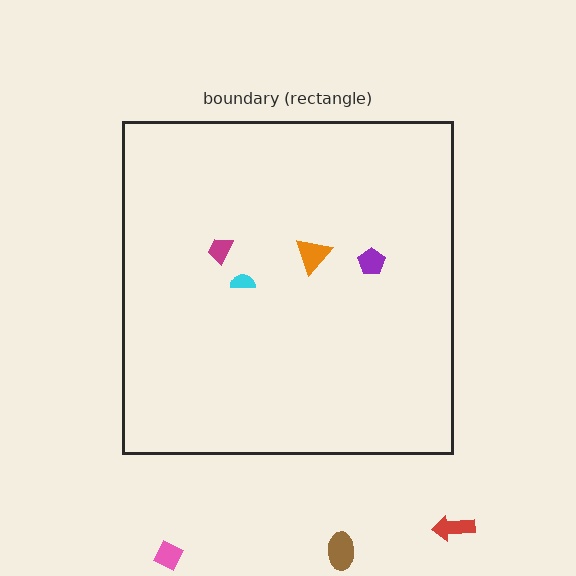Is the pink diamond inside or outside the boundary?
Outside.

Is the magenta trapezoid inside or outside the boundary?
Inside.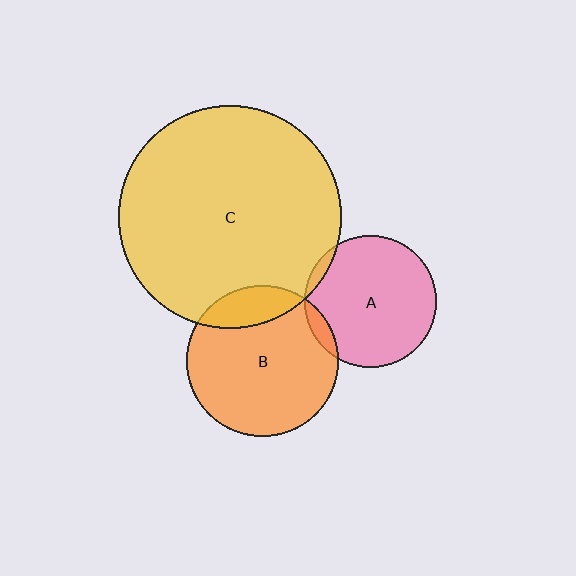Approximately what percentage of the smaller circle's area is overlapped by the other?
Approximately 15%.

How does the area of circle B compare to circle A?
Approximately 1.3 times.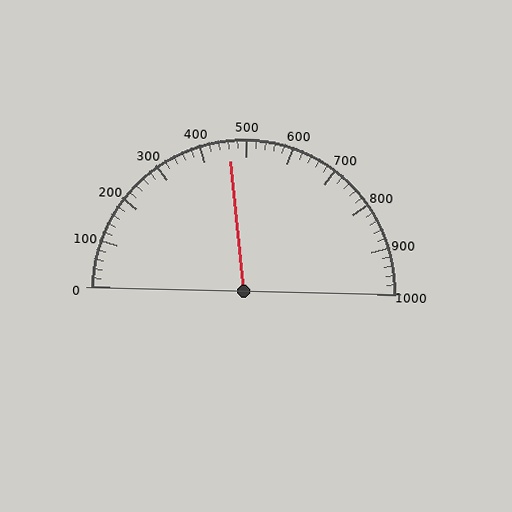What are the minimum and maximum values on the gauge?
The gauge ranges from 0 to 1000.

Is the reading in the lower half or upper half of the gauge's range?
The reading is in the lower half of the range (0 to 1000).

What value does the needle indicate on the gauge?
The needle indicates approximately 460.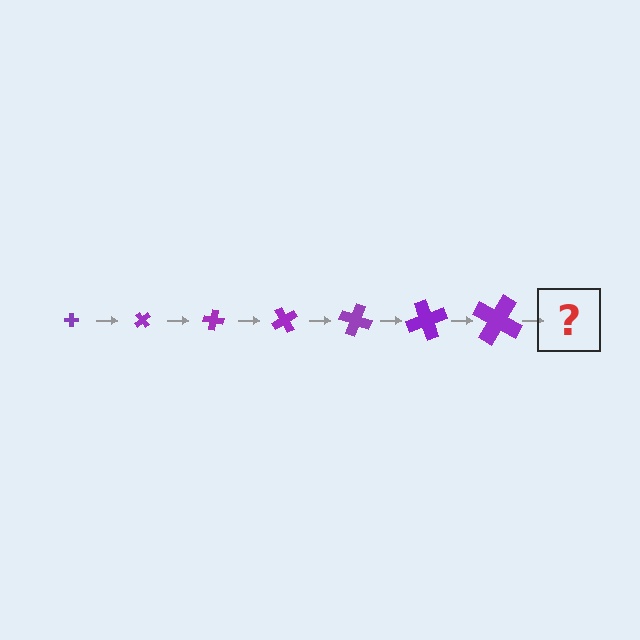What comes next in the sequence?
The next element should be a cross, larger than the previous one and rotated 350 degrees from the start.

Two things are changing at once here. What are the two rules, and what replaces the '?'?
The two rules are that the cross grows larger each step and it rotates 50 degrees each step. The '?' should be a cross, larger than the previous one and rotated 350 degrees from the start.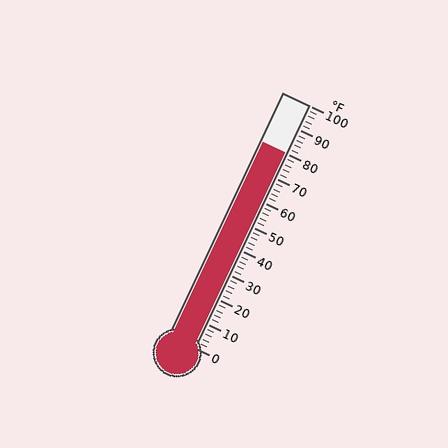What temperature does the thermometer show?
The thermometer shows approximately 80°F.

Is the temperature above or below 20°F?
The temperature is above 20°F.